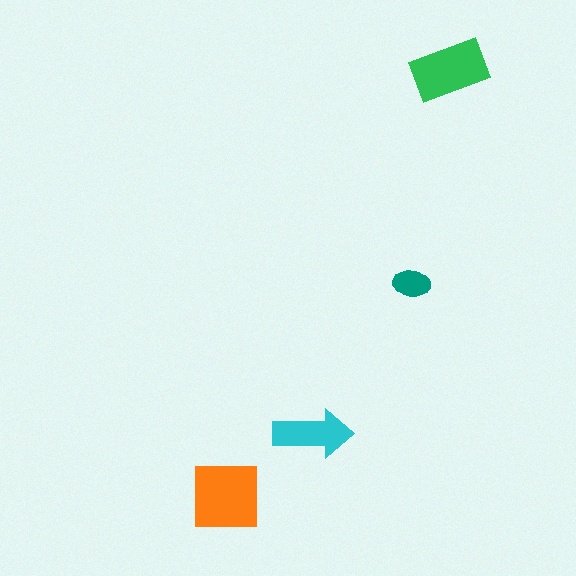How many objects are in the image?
There are 4 objects in the image.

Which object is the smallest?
The teal ellipse.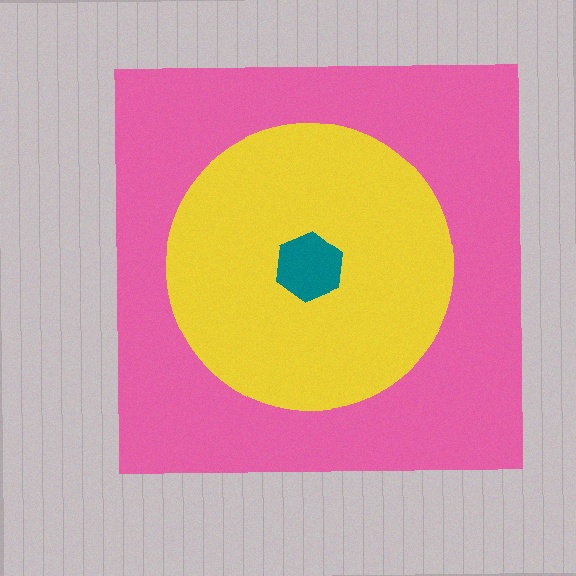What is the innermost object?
The teal hexagon.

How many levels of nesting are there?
3.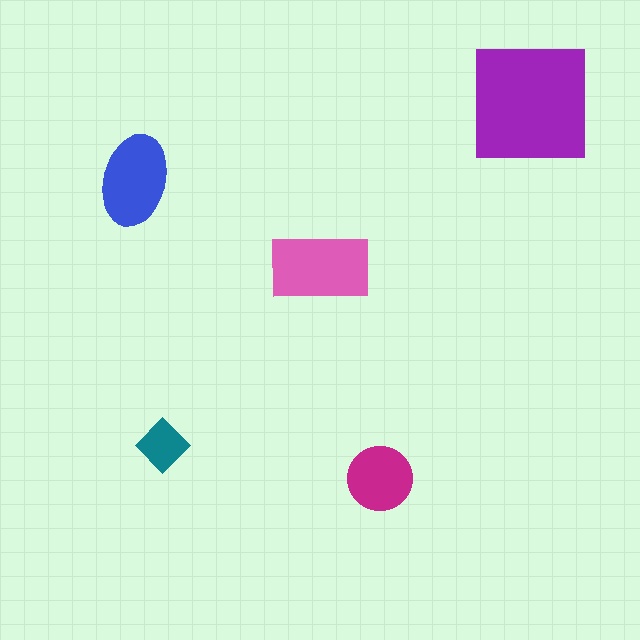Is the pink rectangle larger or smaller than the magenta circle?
Larger.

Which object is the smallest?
The teal diamond.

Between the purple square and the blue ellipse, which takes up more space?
The purple square.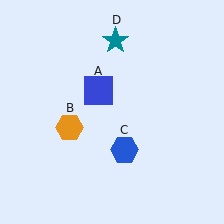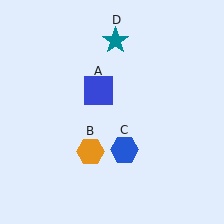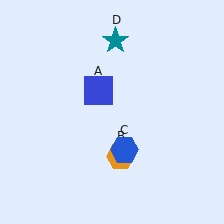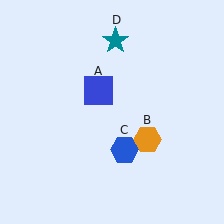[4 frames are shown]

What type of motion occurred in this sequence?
The orange hexagon (object B) rotated counterclockwise around the center of the scene.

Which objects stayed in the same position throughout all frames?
Blue square (object A) and blue hexagon (object C) and teal star (object D) remained stationary.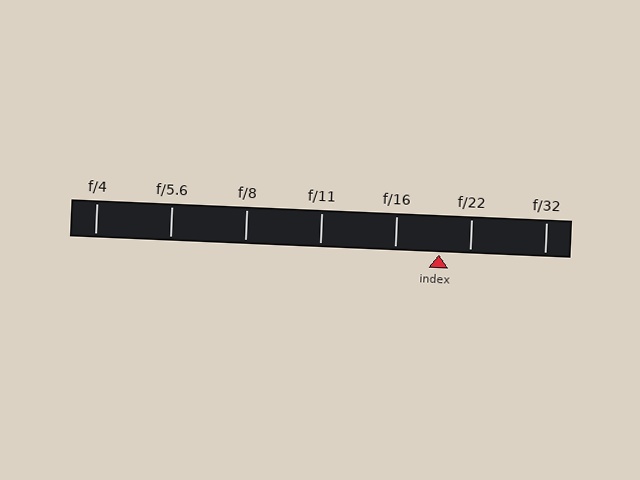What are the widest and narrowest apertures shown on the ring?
The widest aperture shown is f/4 and the narrowest is f/32.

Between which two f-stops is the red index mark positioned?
The index mark is between f/16 and f/22.